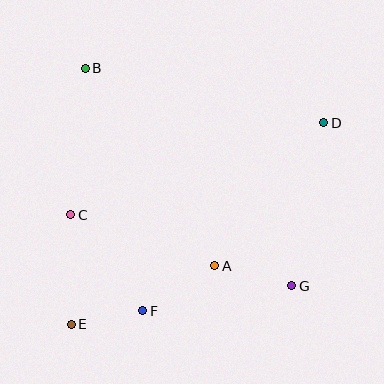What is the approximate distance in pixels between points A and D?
The distance between A and D is approximately 180 pixels.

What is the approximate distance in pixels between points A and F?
The distance between A and F is approximately 85 pixels.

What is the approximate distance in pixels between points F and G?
The distance between F and G is approximately 151 pixels.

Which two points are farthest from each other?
Points D and E are farthest from each other.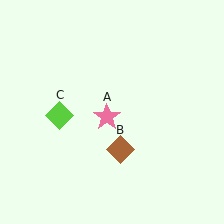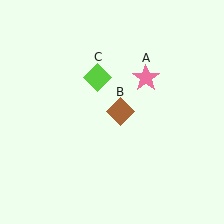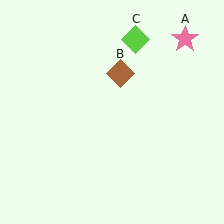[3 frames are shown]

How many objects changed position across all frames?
3 objects changed position: pink star (object A), brown diamond (object B), lime diamond (object C).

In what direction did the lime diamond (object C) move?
The lime diamond (object C) moved up and to the right.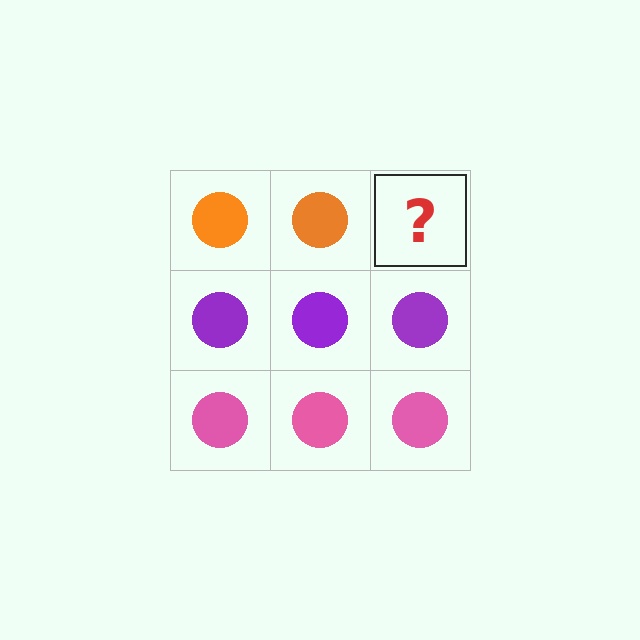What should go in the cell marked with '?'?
The missing cell should contain an orange circle.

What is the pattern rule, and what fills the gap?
The rule is that each row has a consistent color. The gap should be filled with an orange circle.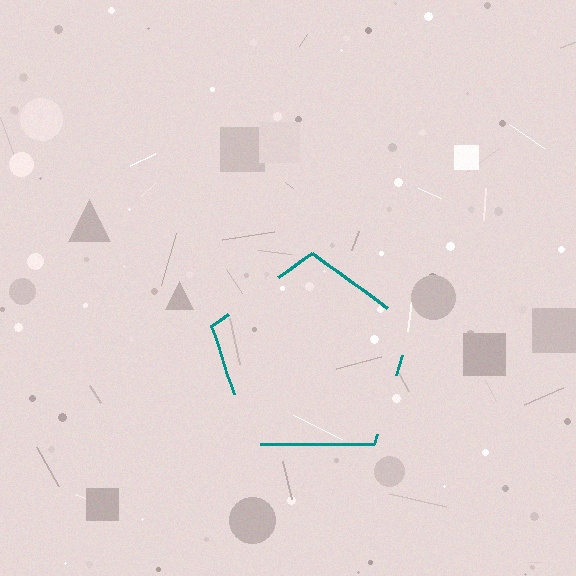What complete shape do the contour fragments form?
The contour fragments form a pentagon.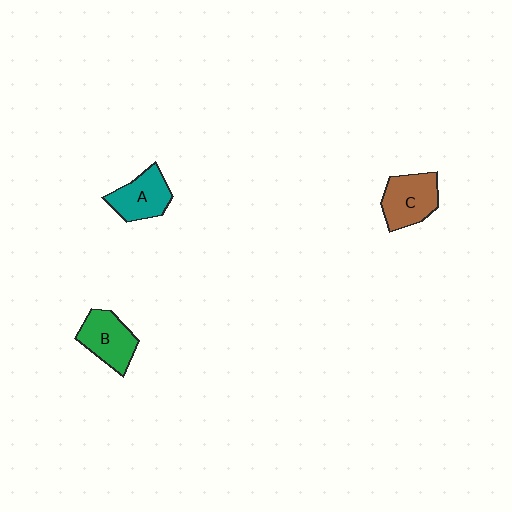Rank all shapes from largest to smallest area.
From largest to smallest: C (brown), B (green), A (teal).